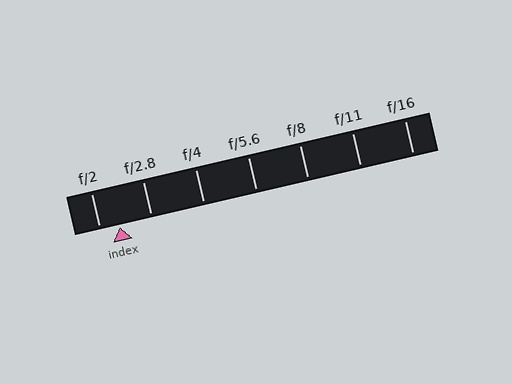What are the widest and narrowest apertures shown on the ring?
The widest aperture shown is f/2 and the narrowest is f/16.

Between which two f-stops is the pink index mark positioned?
The index mark is between f/2 and f/2.8.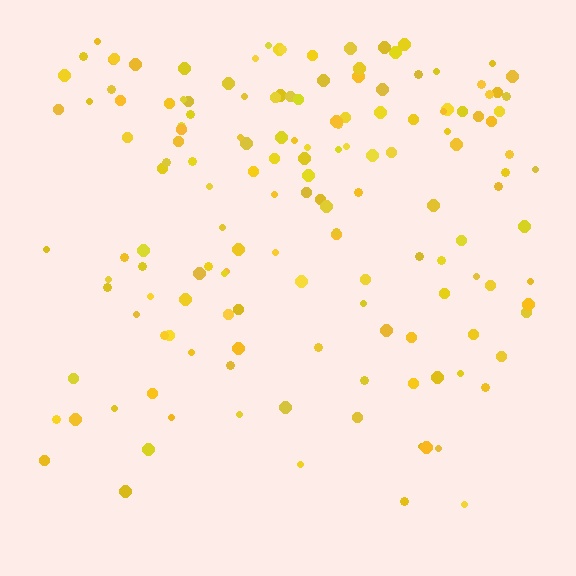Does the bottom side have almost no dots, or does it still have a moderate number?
Still a moderate number, just noticeably fewer than the top.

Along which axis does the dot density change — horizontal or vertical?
Vertical.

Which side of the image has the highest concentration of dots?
The top.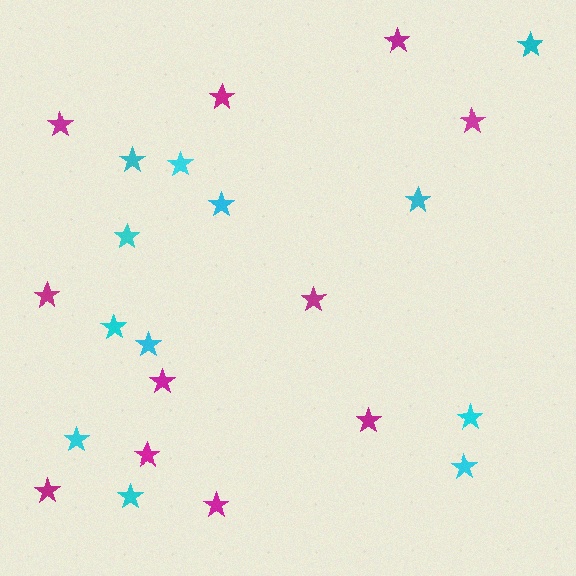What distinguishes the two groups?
There are 2 groups: one group of magenta stars (11) and one group of cyan stars (12).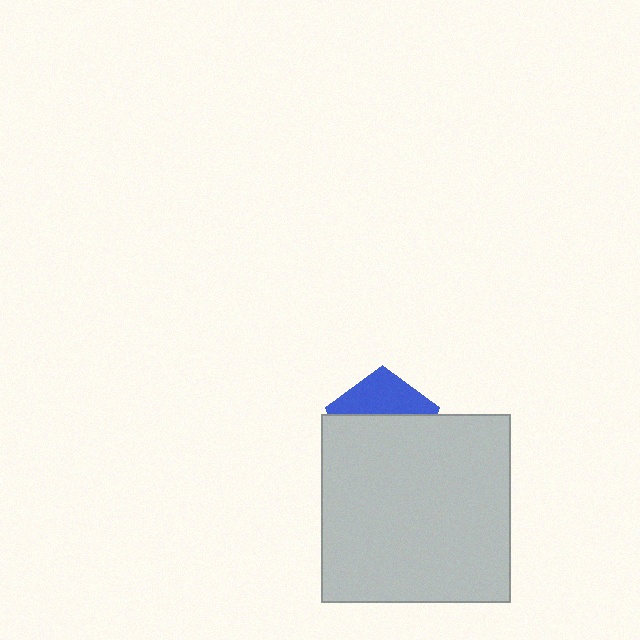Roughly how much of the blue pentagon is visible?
A small part of it is visible (roughly 36%).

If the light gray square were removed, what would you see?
You would see the complete blue pentagon.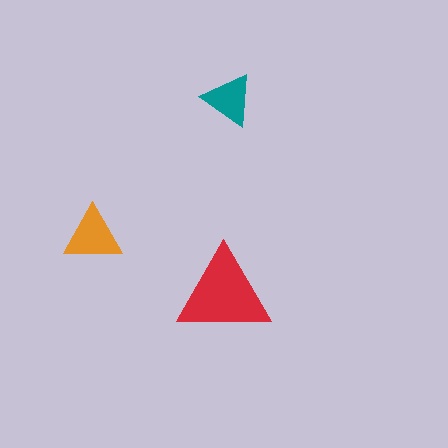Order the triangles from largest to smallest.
the red one, the orange one, the teal one.